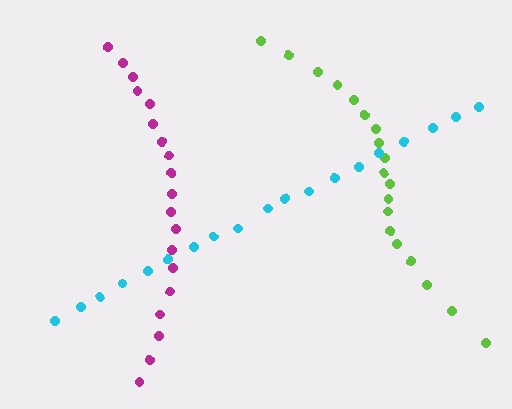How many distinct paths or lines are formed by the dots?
There are 3 distinct paths.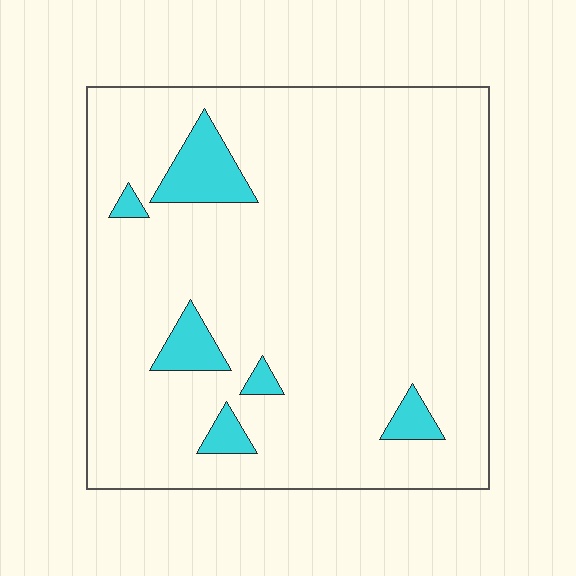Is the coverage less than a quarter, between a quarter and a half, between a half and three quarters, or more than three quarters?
Less than a quarter.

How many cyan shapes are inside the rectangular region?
6.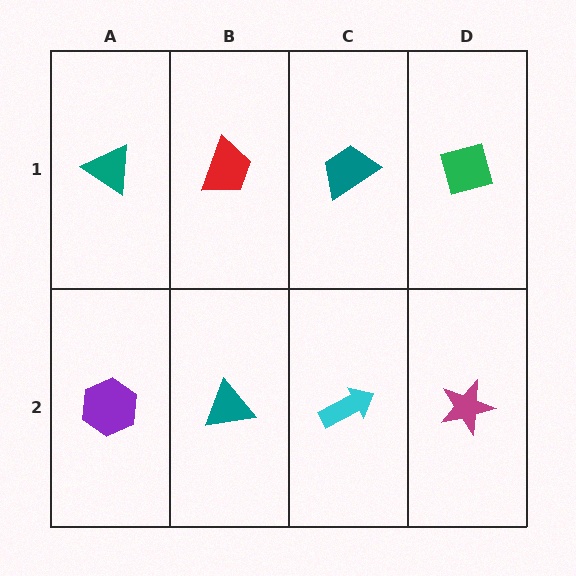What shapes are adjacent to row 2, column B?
A red trapezoid (row 1, column B), a purple hexagon (row 2, column A), a cyan arrow (row 2, column C).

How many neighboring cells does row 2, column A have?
2.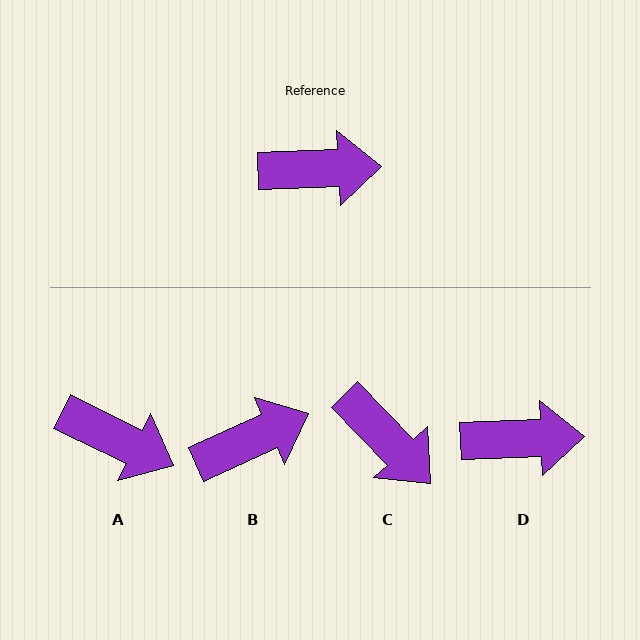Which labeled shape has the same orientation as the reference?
D.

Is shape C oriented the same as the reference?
No, it is off by about 48 degrees.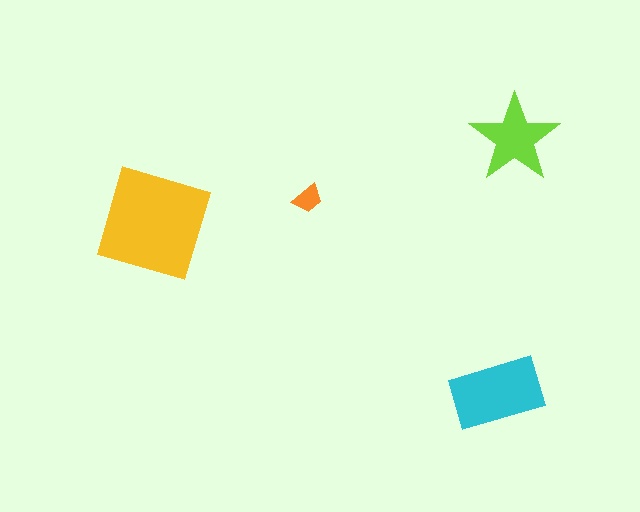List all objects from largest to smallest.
The yellow diamond, the cyan rectangle, the lime star, the orange trapezoid.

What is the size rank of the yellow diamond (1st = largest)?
1st.